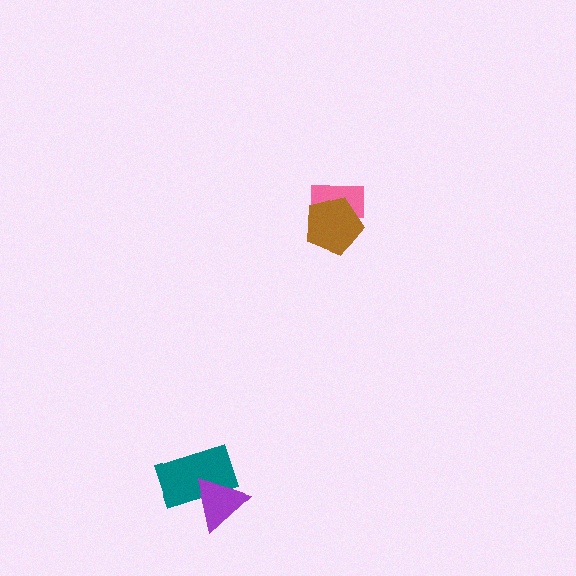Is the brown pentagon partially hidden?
No, no other shape covers it.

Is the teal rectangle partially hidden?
Yes, it is partially covered by another shape.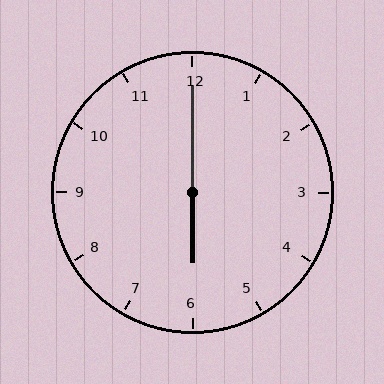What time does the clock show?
6:00.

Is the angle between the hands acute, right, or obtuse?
It is obtuse.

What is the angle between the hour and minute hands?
Approximately 180 degrees.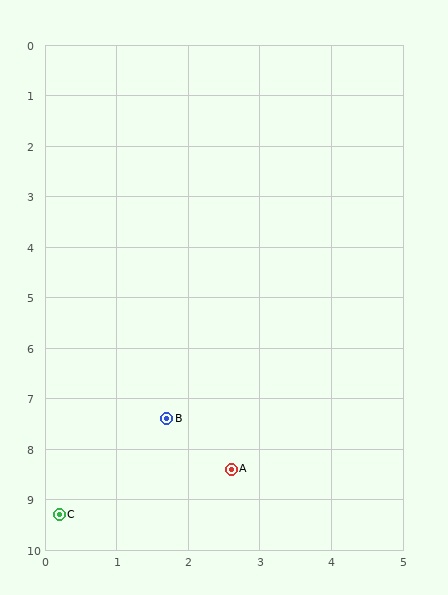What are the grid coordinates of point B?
Point B is at approximately (1.7, 7.4).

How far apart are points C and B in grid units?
Points C and B are about 2.4 grid units apart.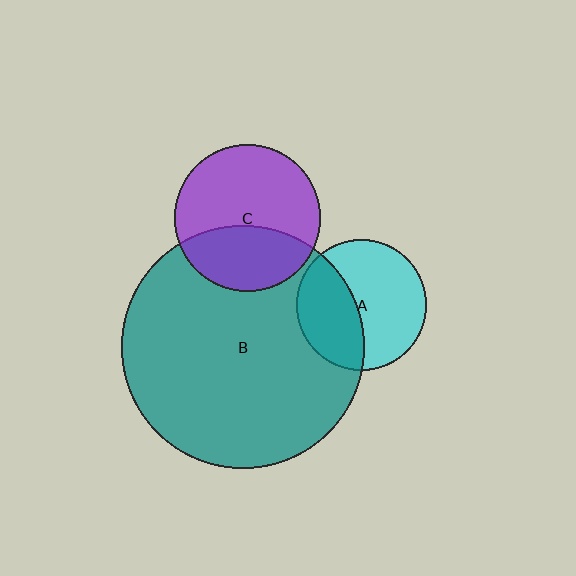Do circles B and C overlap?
Yes.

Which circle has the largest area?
Circle B (teal).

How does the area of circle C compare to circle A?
Approximately 1.3 times.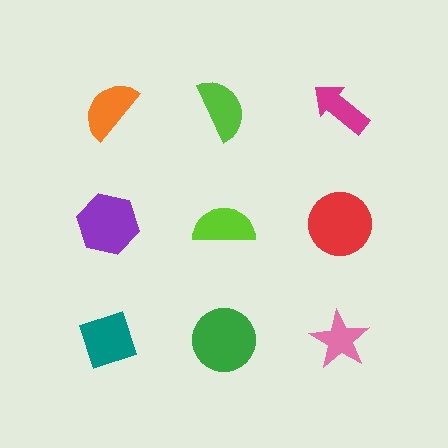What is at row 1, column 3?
A magenta arrow.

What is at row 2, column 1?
A purple hexagon.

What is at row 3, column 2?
A green circle.